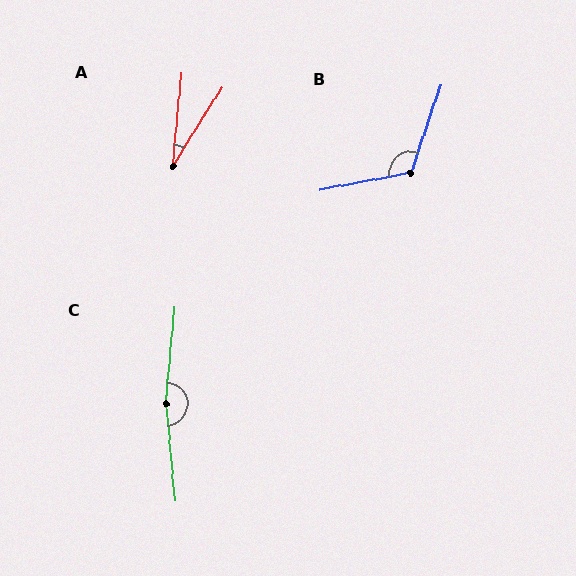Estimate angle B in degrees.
Approximately 119 degrees.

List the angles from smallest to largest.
A (27°), B (119°), C (169°).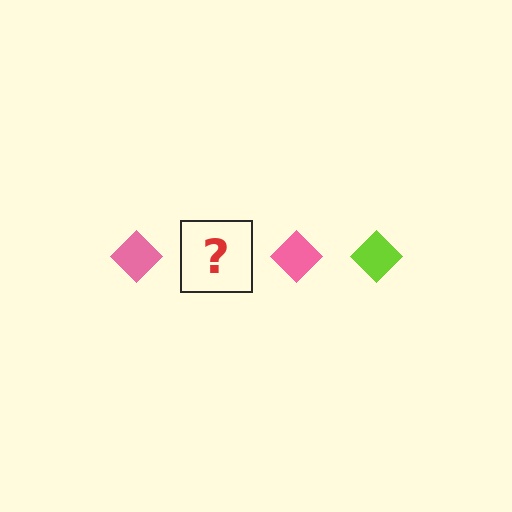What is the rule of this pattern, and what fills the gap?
The rule is that the pattern cycles through pink, lime diamonds. The gap should be filled with a lime diamond.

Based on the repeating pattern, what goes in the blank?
The blank should be a lime diamond.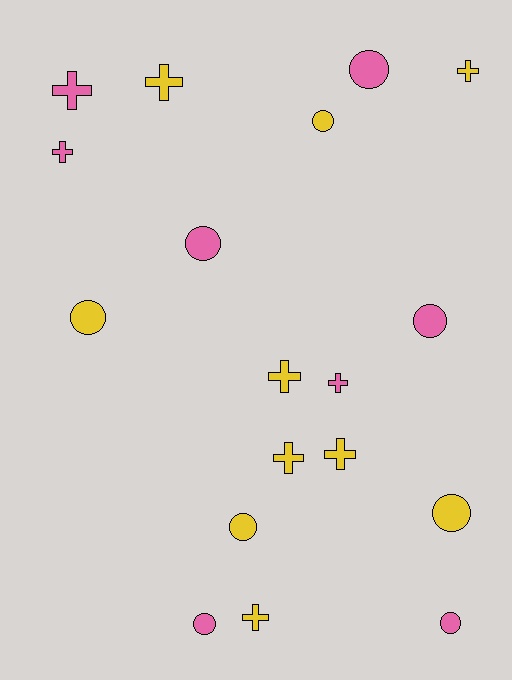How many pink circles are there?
There are 5 pink circles.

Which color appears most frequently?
Yellow, with 10 objects.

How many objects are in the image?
There are 18 objects.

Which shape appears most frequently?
Circle, with 9 objects.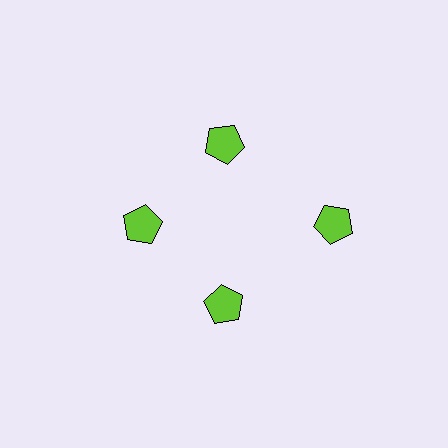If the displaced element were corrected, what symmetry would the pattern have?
It would have 4-fold rotational symmetry — the pattern would map onto itself every 90 degrees.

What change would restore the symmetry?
The symmetry would be restored by moving it inward, back onto the ring so that all 4 pentagons sit at equal angles and equal distance from the center.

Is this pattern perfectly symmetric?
No. The 4 lime pentagons are arranged in a ring, but one element near the 3 o'clock position is pushed outward from the center, breaking the 4-fold rotational symmetry.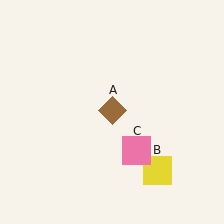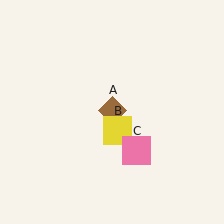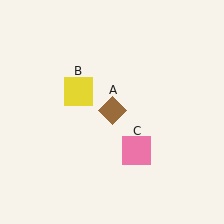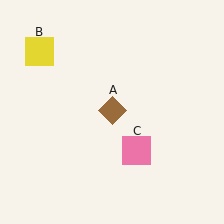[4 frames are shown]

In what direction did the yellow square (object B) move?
The yellow square (object B) moved up and to the left.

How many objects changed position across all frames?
1 object changed position: yellow square (object B).